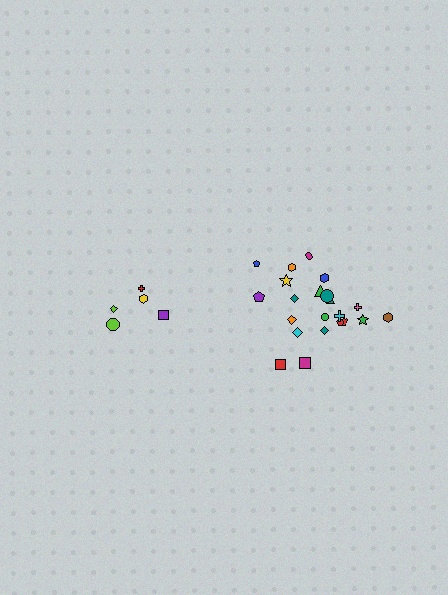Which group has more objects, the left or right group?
The right group.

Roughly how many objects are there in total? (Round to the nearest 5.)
Roughly 25 objects in total.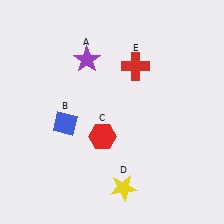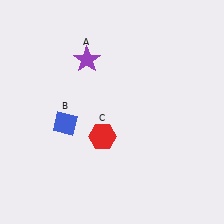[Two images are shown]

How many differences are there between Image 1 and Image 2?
There are 2 differences between the two images.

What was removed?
The yellow star (D), the red cross (E) were removed in Image 2.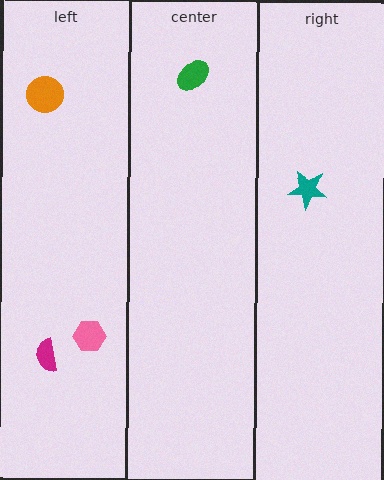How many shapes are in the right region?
1.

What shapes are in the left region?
The pink hexagon, the orange circle, the magenta semicircle.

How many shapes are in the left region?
3.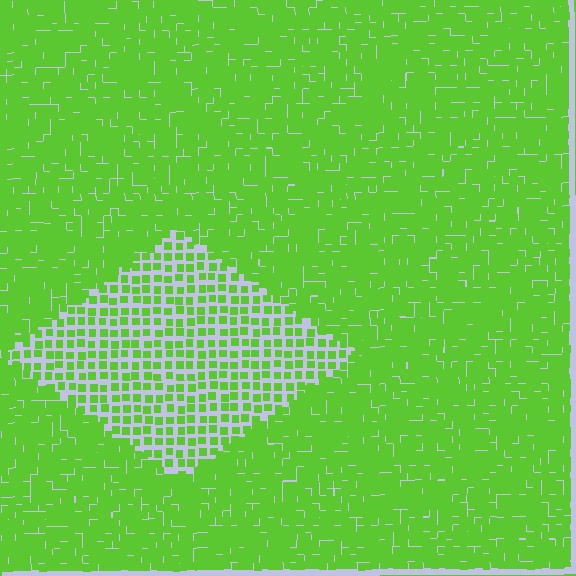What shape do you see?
I see a diamond.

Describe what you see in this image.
The image contains small lime elements arranged at two different densities. A diamond-shaped region is visible where the elements are less densely packed than the surrounding area.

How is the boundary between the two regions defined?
The boundary is defined by a change in element density (approximately 2.2x ratio). All elements are the same color, size, and shape.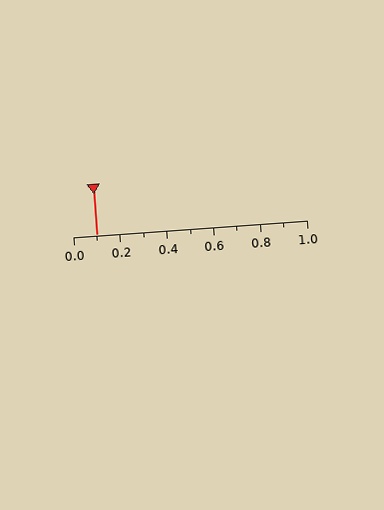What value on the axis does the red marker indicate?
The marker indicates approximately 0.1.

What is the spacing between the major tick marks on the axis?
The major ticks are spaced 0.2 apart.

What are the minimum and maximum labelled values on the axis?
The axis runs from 0.0 to 1.0.